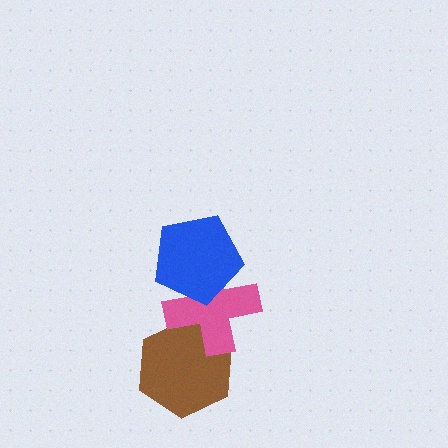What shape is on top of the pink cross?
The blue pentagon is on top of the pink cross.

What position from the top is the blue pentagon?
The blue pentagon is 1st from the top.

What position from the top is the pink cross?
The pink cross is 2nd from the top.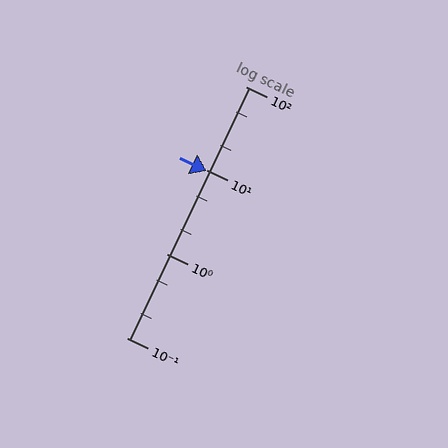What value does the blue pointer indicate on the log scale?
The pointer indicates approximately 9.7.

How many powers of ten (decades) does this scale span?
The scale spans 3 decades, from 0.1 to 100.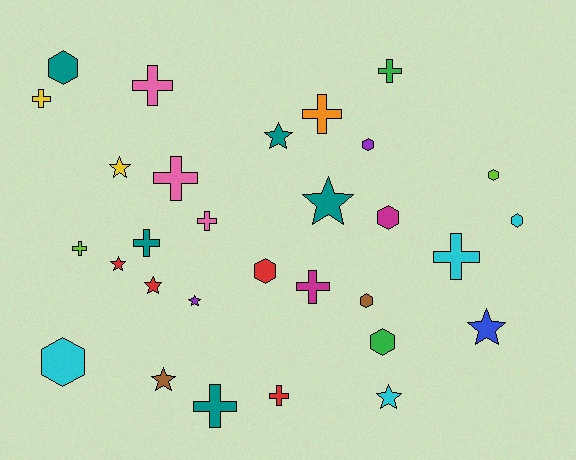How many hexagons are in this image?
There are 9 hexagons.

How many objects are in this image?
There are 30 objects.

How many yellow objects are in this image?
There are 2 yellow objects.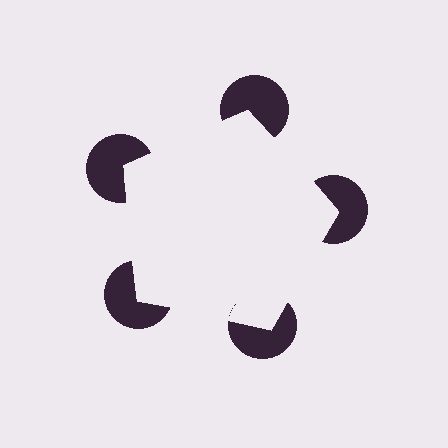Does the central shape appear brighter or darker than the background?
It typically appears slightly brighter than the background, even though no actual brightness change is drawn.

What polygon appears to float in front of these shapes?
An illusory pentagon — its edges are inferred from the aligned wedge cuts in the pac-man discs, not physically drawn.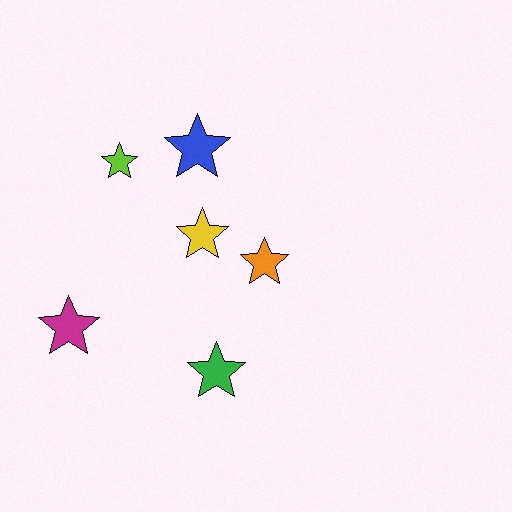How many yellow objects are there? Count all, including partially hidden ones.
There is 1 yellow object.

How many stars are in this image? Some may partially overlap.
There are 6 stars.